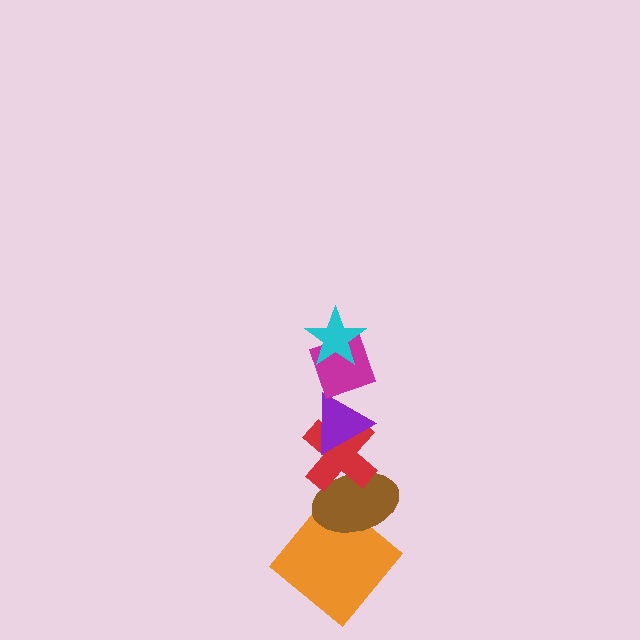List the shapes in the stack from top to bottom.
From top to bottom: the cyan star, the magenta diamond, the purple triangle, the red cross, the brown ellipse, the orange diamond.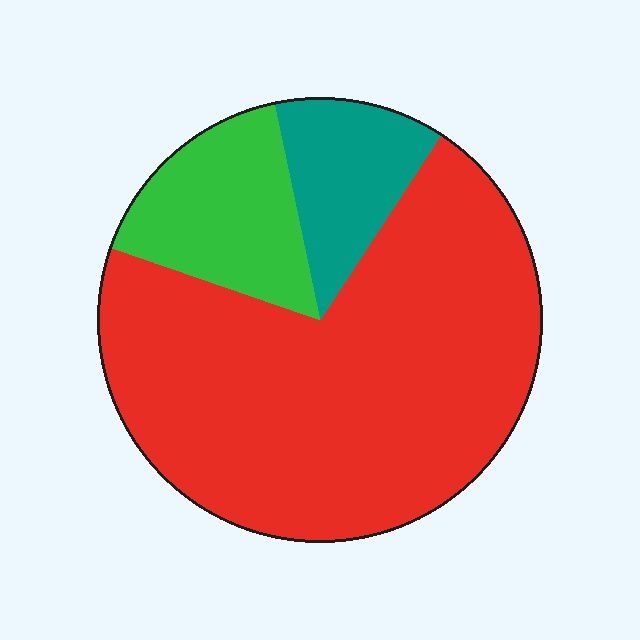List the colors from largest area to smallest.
From largest to smallest: red, green, teal.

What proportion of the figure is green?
Green takes up about one sixth (1/6) of the figure.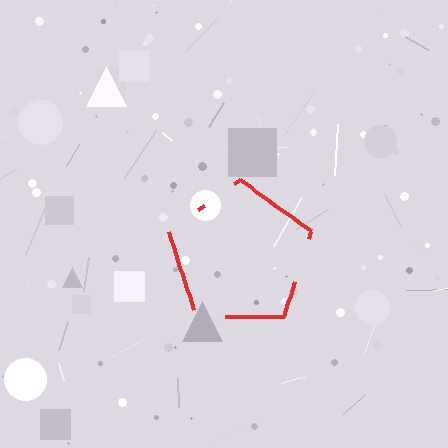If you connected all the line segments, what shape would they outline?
They would outline a pentagon.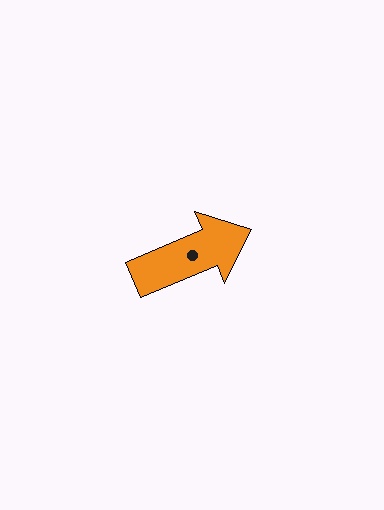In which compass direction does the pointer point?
Northeast.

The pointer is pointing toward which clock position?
Roughly 2 o'clock.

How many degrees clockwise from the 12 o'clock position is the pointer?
Approximately 67 degrees.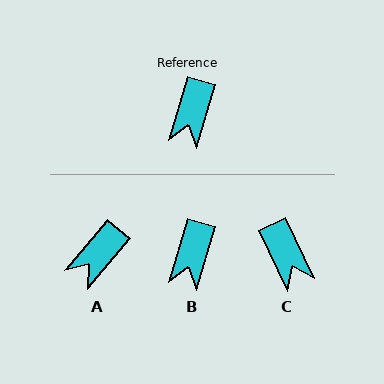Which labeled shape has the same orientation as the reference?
B.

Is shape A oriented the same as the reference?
No, it is off by about 24 degrees.